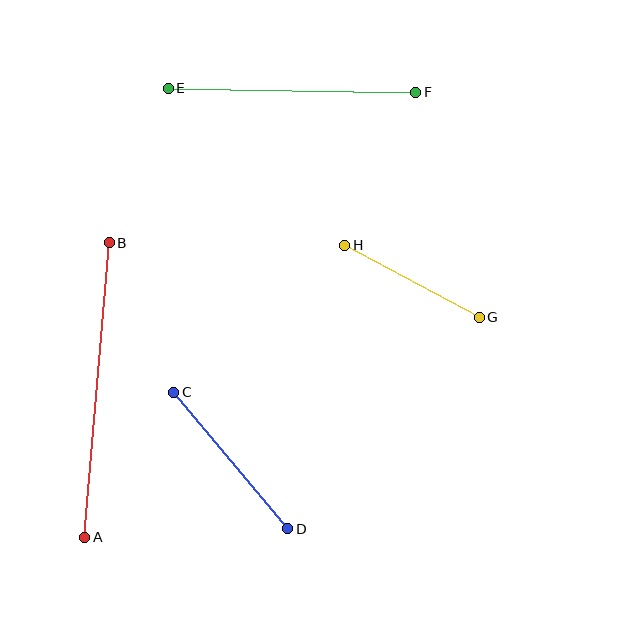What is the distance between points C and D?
The distance is approximately 178 pixels.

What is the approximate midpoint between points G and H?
The midpoint is at approximately (412, 281) pixels.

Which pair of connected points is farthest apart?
Points A and B are farthest apart.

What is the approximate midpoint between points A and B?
The midpoint is at approximately (97, 390) pixels.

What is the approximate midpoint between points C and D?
The midpoint is at approximately (231, 460) pixels.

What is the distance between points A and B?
The distance is approximately 296 pixels.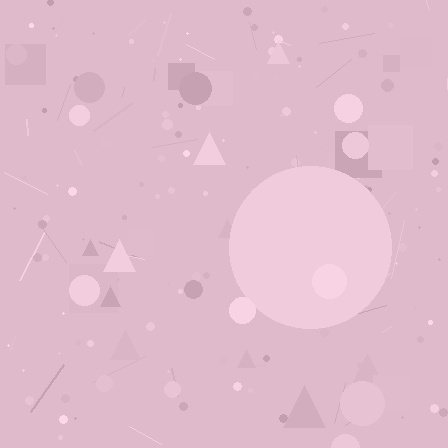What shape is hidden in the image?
A circle is hidden in the image.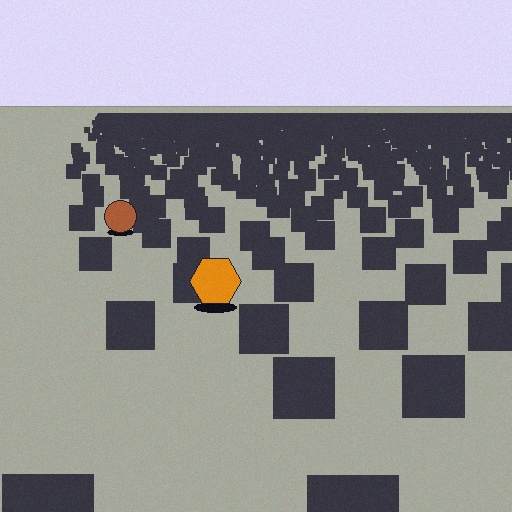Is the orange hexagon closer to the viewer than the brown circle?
Yes. The orange hexagon is closer — you can tell from the texture gradient: the ground texture is coarser near it.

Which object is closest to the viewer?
The orange hexagon is closest. The texture marks near it are larger and more spread out.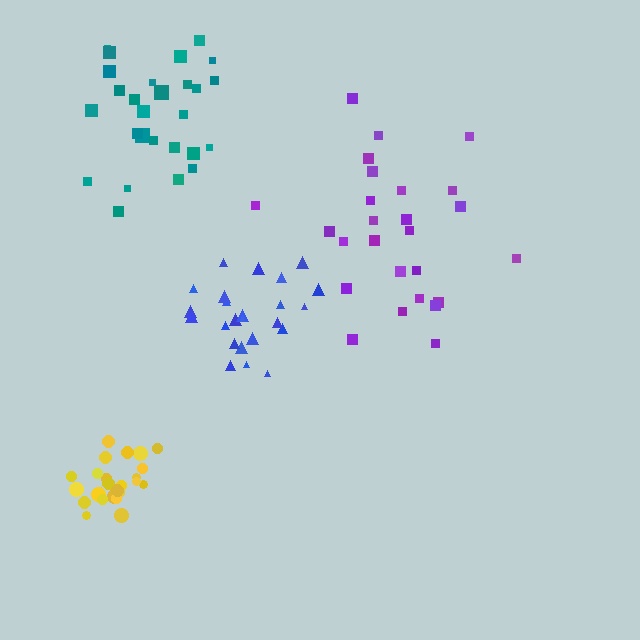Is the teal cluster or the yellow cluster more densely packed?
Yellow.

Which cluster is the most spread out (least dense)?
Purple.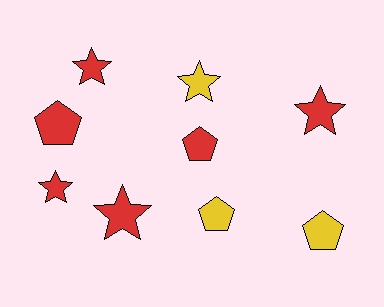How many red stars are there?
There are 4 red stars.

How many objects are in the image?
There are 9 objects.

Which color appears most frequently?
Red, with 6 objects.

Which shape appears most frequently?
Star, with 5 objects.